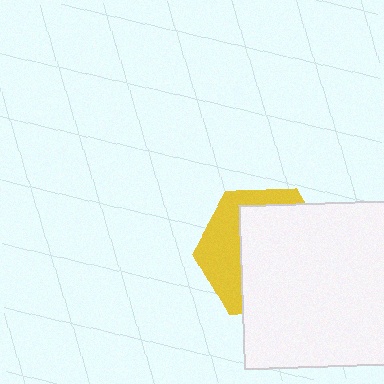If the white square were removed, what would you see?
You would see the complete yellow hexagon.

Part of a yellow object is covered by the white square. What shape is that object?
It is a hexagon.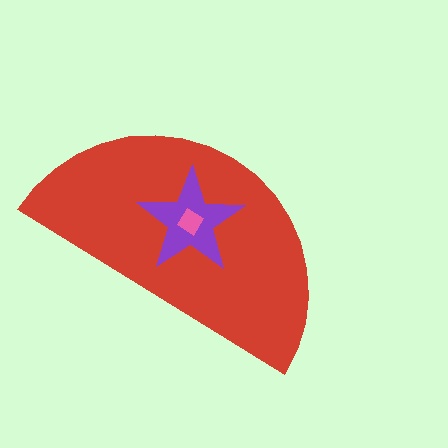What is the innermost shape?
The pink diamond.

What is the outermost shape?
The red semicircle.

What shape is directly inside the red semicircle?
The purple star.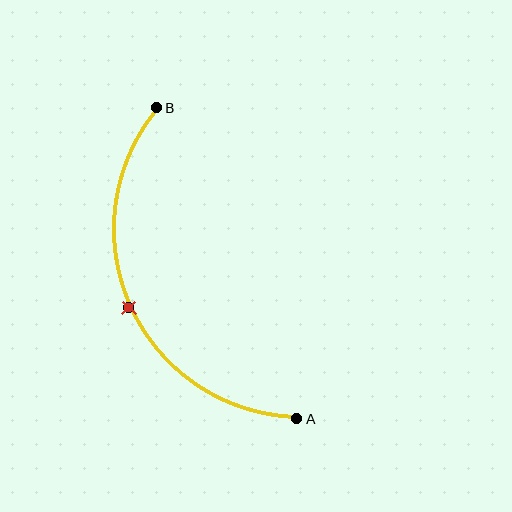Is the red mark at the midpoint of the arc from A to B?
Yes. The red mark lies on the arc at equal arc-length from both A and B — it is the arc midpoint.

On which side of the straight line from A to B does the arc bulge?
The arc bulges to the left of the straight line connecting A and B.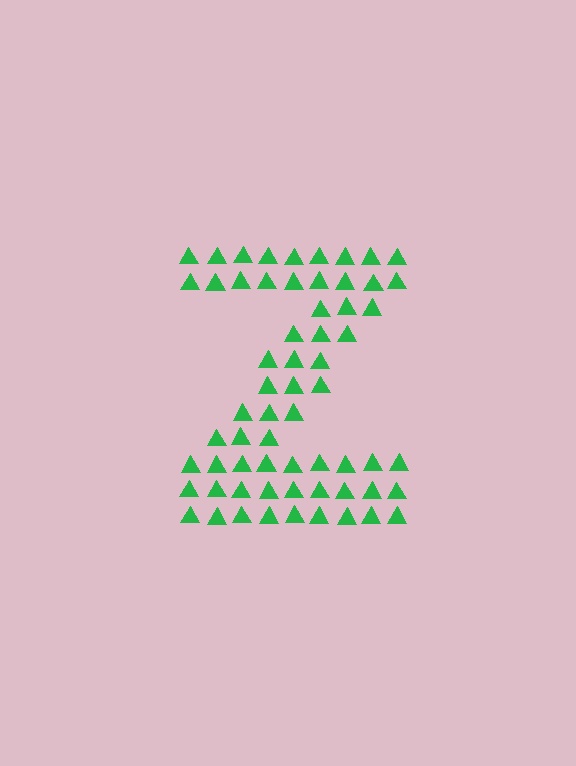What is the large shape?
The large shape is the letter Z.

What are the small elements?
The small elements are triangles.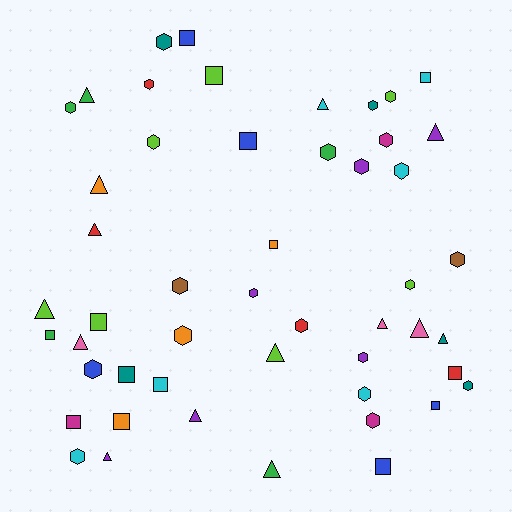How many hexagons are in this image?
There are 22 hexagons.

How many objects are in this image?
There are 50 objects.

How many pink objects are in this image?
There are 3 pink objects.